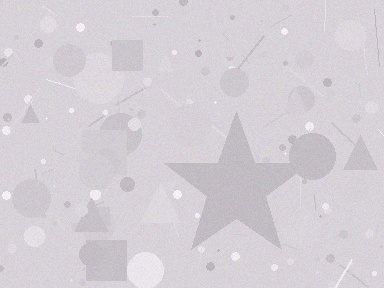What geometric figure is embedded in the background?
A star is embedded in the background.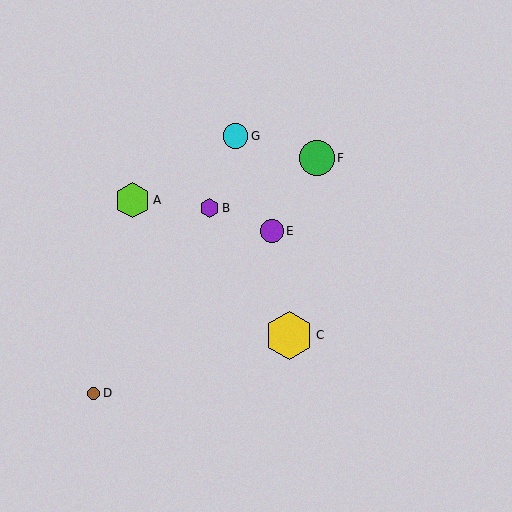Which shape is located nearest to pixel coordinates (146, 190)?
The lime hexagon (labeled A) at (133, 200) is nearest to that location.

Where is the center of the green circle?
The center of the green circle is at (317, 158).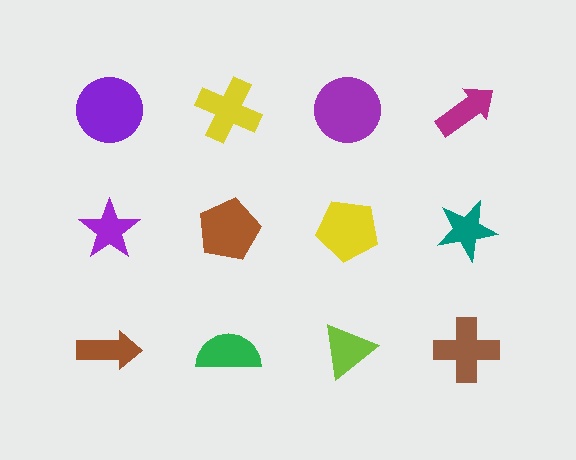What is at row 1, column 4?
A magenta arrow.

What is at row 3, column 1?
A brown arrow.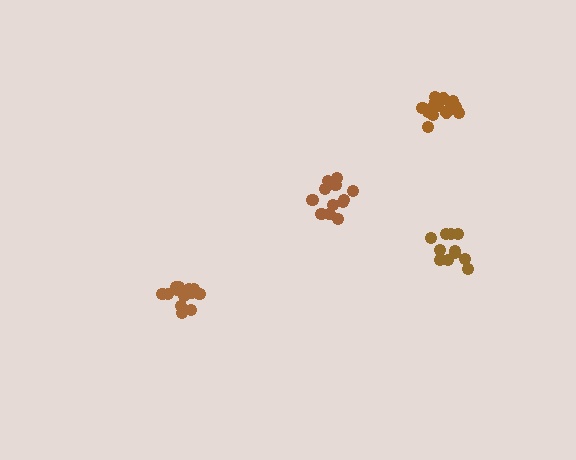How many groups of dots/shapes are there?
There are 4 groups.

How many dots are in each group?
Group 1: 14 dots, Group 2: 13 dots, Group 3: 13 dots, Group 4: 11 dots (51 total).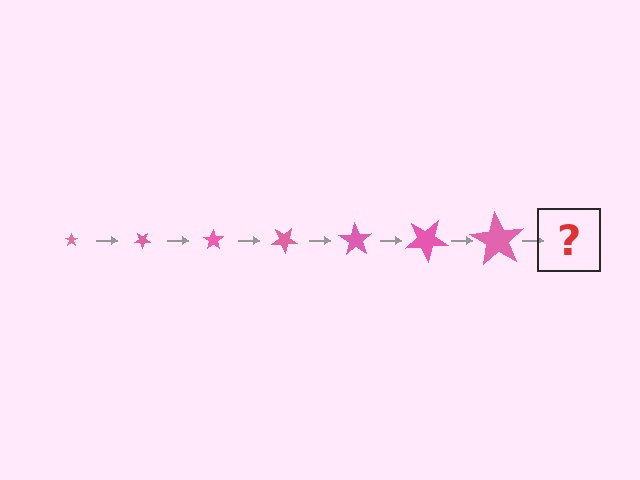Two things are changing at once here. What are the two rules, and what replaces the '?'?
The two rules are that the star grows larger each step and it rotates 35 degrees each step. The '?' should be a star, larger than the previous one and rotated 245 degrees from the start.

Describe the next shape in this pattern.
It should be a star, larger than the previous one and rotated 245 degrees from the start.